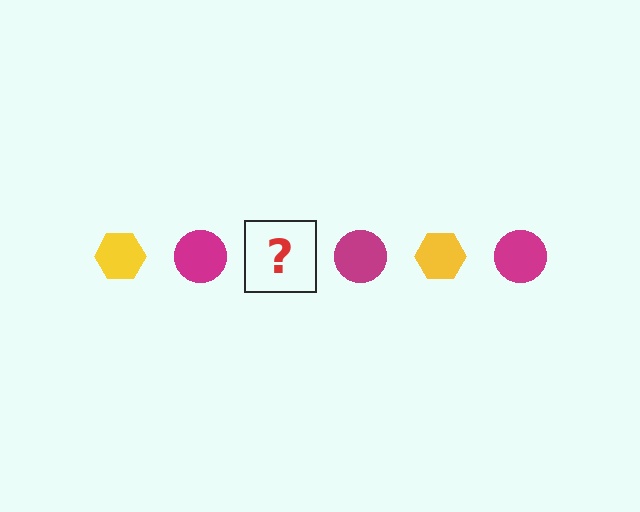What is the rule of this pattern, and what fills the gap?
The rule is that the pattern alternates between yellow hexagon and magenta circle. The gap should be filled with a yellow hexagon.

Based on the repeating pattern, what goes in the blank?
The blank should be a yellow hexagon.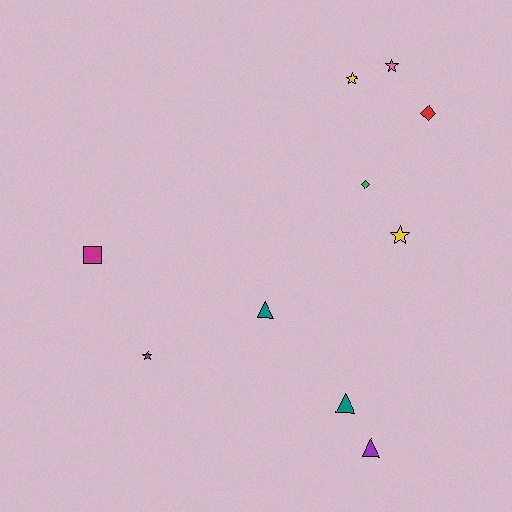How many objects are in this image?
There are 10 objects.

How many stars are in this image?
There are 4 stars.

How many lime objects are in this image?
There are no lime objects.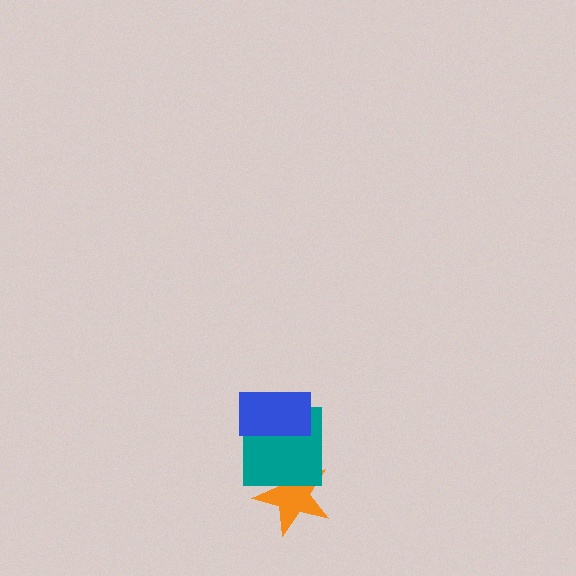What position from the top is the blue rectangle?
The blue rectangle is 1st from the top.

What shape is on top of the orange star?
The teal square is on top of the orange star.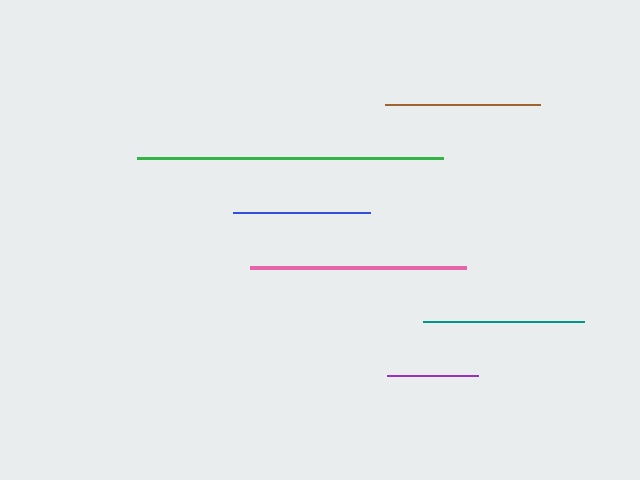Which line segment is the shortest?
The purple line is the shortest at approximately 91 pixels.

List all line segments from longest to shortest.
From longest to shortest: green, pink, teal, brown, blue, purple.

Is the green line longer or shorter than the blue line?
The green line is longer than the blue line.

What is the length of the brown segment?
The brown segment is approximately 155 pixels long.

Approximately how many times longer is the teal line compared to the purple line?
The teal line is approximately 1.8 times the length of the purple line.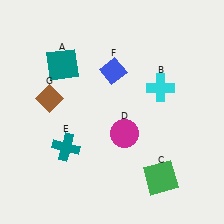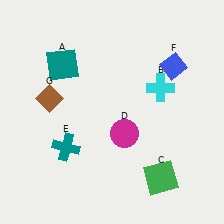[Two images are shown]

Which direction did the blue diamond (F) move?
The blue diamond (F) moved right.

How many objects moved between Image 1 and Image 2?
1 object moved between the two images.